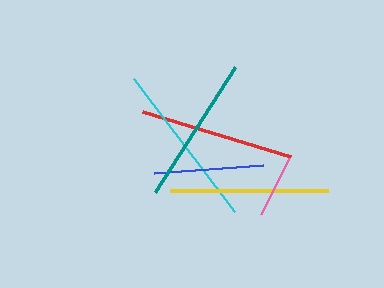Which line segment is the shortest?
The pink line is the shortest at approximately 63 pixels.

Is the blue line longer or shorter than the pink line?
The blue line is longer than the pink line.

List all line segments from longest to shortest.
From longest to shortest: cyan, yellow, red, teal, blue, pink.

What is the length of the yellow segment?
The yellow segment is approximately 157 pixels long.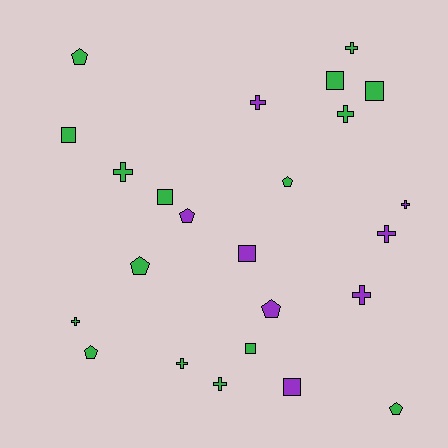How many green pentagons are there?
There are 5 green pentagons.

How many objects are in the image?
There are 24 objects.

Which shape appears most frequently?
Cross, with 10 objects.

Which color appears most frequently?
Green, with 16 objects.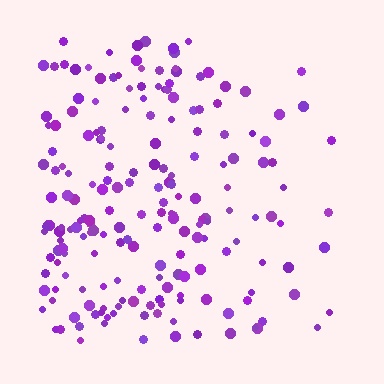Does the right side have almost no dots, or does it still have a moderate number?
Still a moderate number, just noticeably fewer than the left.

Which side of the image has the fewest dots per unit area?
The right.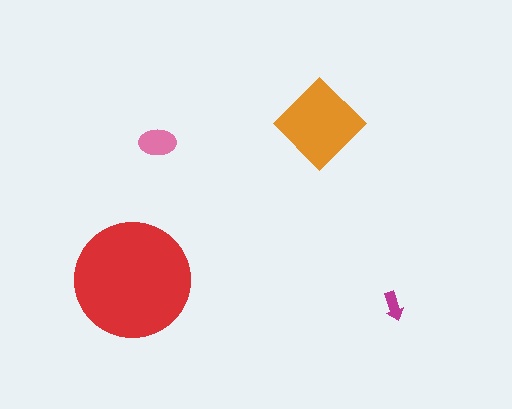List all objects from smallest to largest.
The magenta arrow, the pink ellipse, the orange diamond, the red circle.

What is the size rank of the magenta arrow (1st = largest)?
4th.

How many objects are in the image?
There are 4 objects in the image.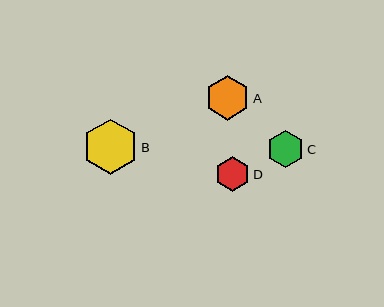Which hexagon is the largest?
Hexagon B is the largest with a size of approximately 55 pixels.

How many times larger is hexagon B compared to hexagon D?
Hexagon B is approximately 1.6 times the size of hexagon D.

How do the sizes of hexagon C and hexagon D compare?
Hexagon C and hexagon D are approximately the same size.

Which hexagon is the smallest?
Hexagon D is the smallest with a size of approximately 35 pixels.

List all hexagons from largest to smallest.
From largest to smallest: B, A, C, D.